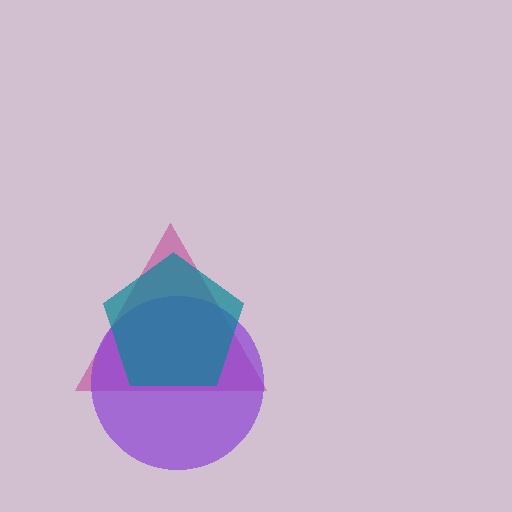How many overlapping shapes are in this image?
There are 3 overlapping shapes in the image.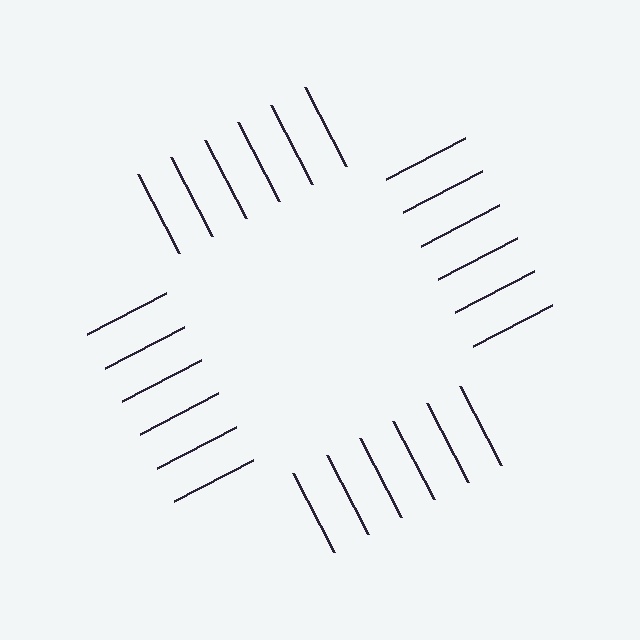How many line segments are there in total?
24 — 6 along each of the 4 edges.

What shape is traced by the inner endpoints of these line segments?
An illusory square — the line segments terminate on its edges but no continuous stroke is drawn.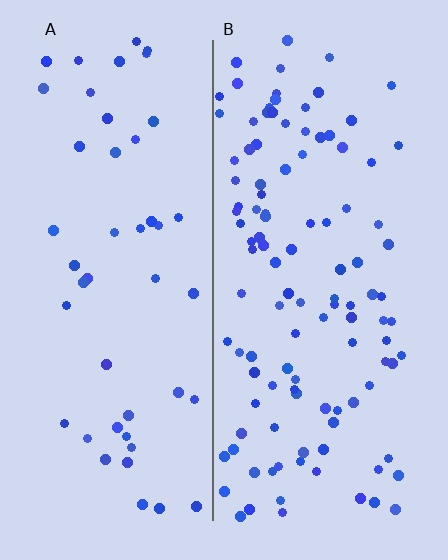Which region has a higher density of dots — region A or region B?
B (the right).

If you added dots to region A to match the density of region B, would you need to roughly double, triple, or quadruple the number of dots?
Approximately double.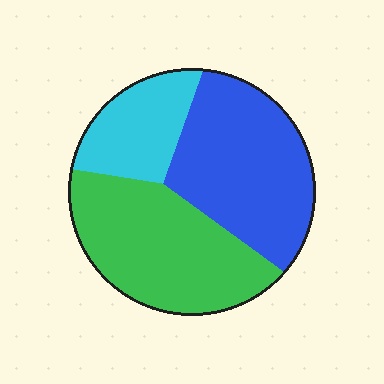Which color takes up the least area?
Cyan, at roughly 20%.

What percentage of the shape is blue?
Blue takes up between a quarter and a half of the shape.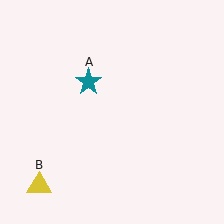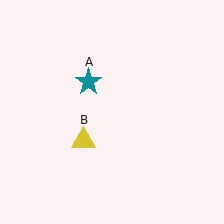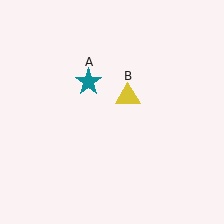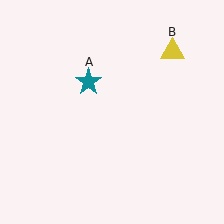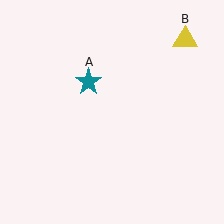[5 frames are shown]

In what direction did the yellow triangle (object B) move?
The yellow triangle (object B) moved up and to the right.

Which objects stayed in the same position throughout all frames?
Teal star (object A) remained stationary.